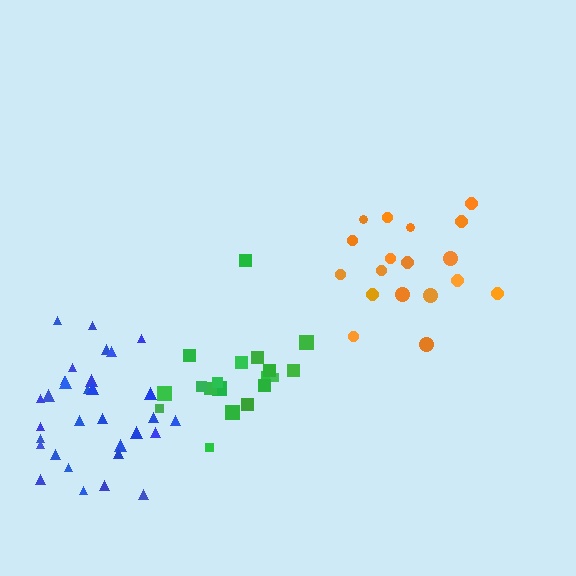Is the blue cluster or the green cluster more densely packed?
Green.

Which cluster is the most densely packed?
Green.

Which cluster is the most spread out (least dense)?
Orange.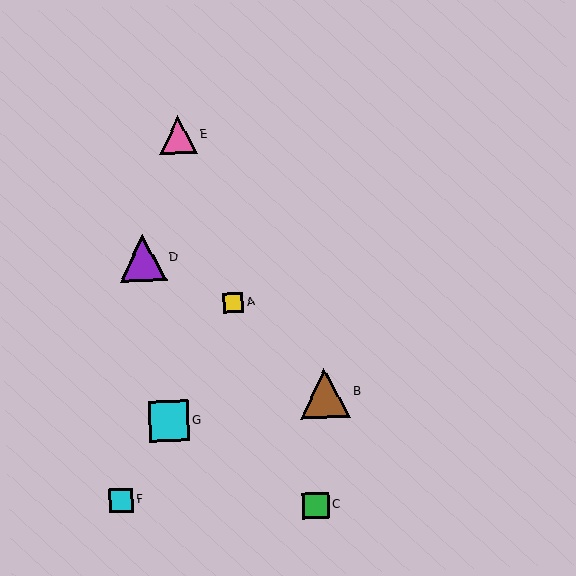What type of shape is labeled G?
Shape G is a cyan square.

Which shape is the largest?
The brown triangle (labeled B) is the largest.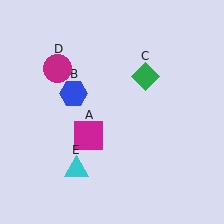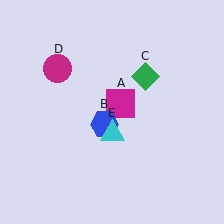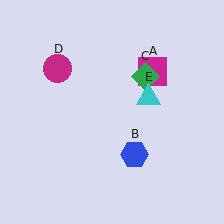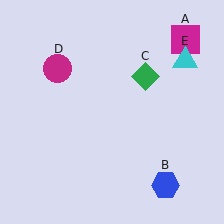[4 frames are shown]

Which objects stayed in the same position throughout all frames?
Green diamond (object C) and magenta circle (object D) remained stationary.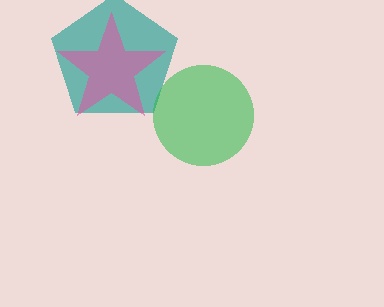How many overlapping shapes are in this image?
There are 3 overlapping shapes in the image.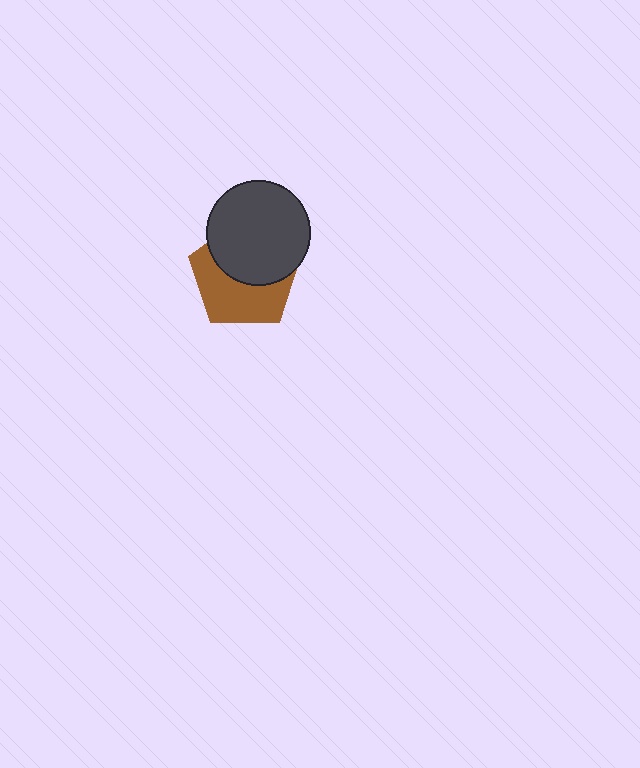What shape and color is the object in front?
The object in front is a dark gray circle.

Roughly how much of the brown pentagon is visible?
About half of it is visible (roughly 51%).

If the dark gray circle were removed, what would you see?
You would see the complete brown pentagon.